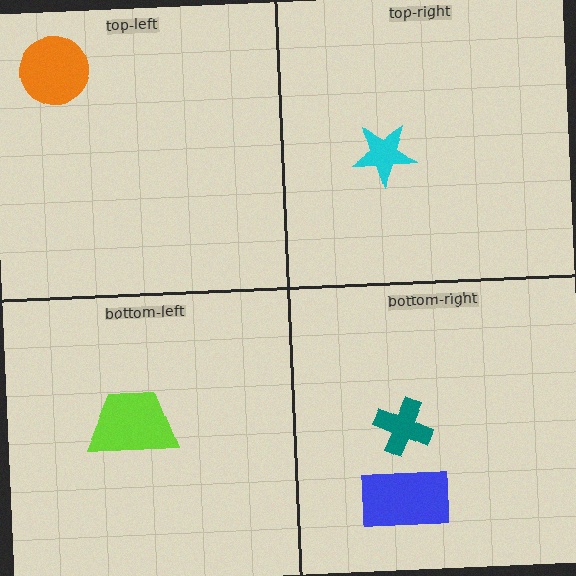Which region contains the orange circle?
The top-left region.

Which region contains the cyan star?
The top-right region.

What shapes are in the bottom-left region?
The lime trapezoid.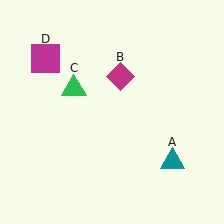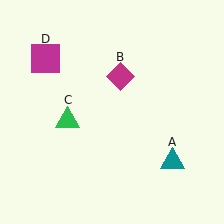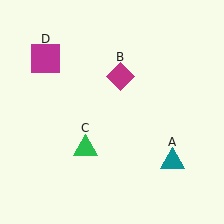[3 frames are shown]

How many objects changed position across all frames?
1 object changed position: green triangle (object C).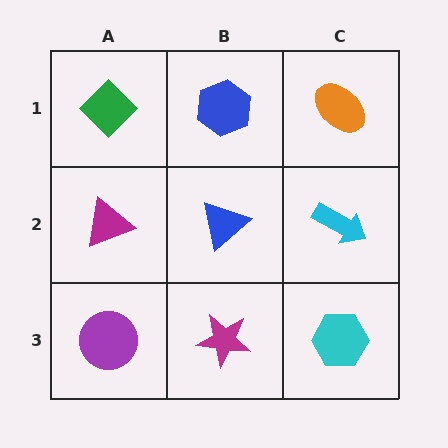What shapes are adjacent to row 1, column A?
A magenta triangle (row 2, column A), a blue hexagon (row 1, column B).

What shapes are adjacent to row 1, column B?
A blue triangle (row 2, column B), a green diamond (row 1, column A), an orange ellipse (row 1, column C).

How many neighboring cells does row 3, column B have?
3.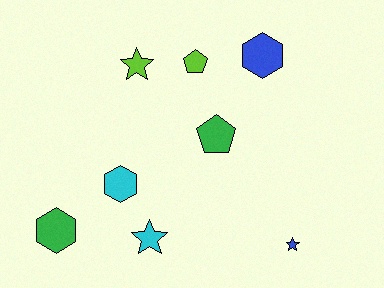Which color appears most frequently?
Blue, with 2 objects.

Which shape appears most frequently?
Star, with 3 objects.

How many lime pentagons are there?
There is 1 lime pentagon.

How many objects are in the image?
There are 8 objects.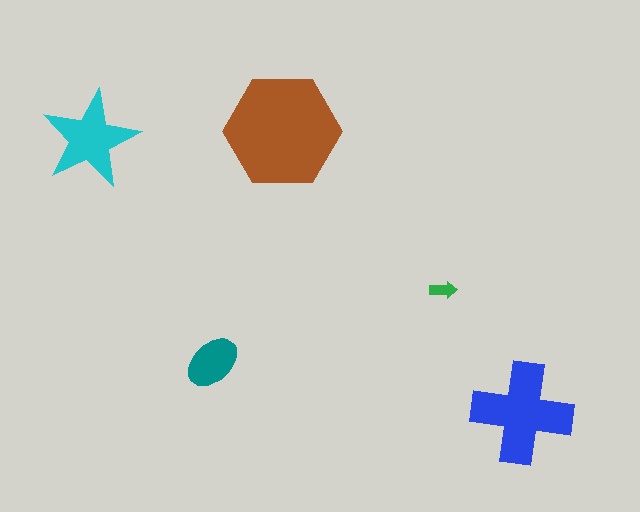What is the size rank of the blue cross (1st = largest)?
2nd.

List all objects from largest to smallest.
The brown hexagon, the blue cross, the cyan star, the teal ellipse, the green arrow.